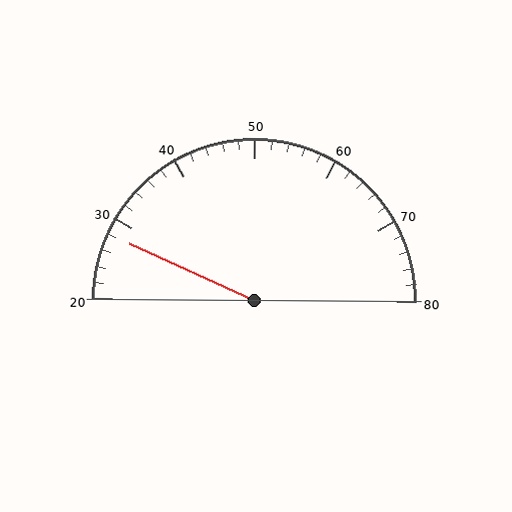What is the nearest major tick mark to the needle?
The nearest major tick mark is 30.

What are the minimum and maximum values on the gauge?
The gauge ranges from 20 to 80.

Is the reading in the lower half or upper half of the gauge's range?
The reading is in the lower half of the range (20 to 80).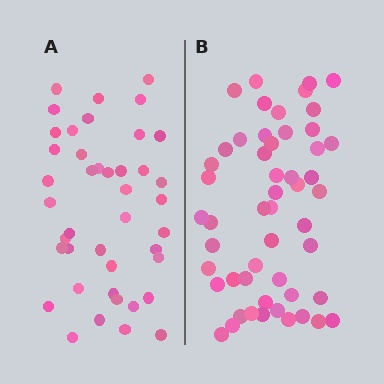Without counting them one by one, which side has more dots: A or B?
Region B (the right region) has more dots.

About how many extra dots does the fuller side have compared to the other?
Region B has roughly 10 or so more dots than region A.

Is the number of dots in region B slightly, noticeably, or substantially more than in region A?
Region B has only slightly more — the two regions are fairly close. The ratio is roughly 1.2 to 1.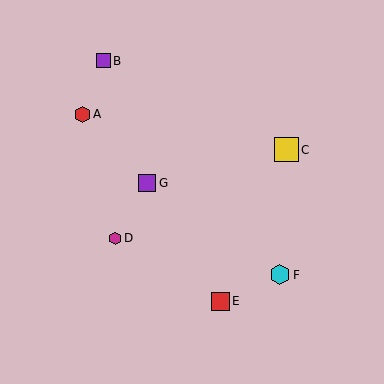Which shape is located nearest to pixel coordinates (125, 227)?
The magenta hexagon (labeled D) at (115, 238) is nearest to that location.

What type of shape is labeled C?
Shape C is a yellow square.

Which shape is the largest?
The yellow square (labeled C) is the largest.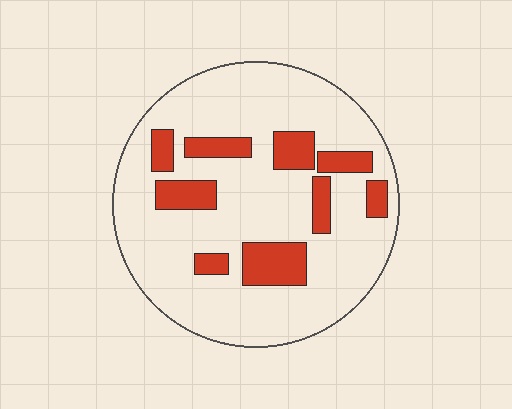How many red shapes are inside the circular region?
9.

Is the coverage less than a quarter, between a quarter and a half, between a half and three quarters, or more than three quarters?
Less than a quarter.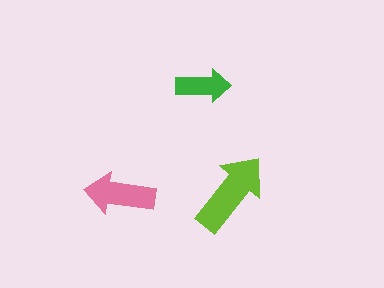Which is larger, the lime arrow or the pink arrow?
The lime one.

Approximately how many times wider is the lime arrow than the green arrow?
About 1.5 times wider.